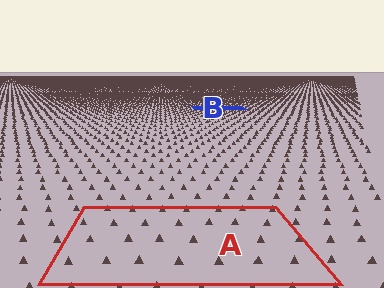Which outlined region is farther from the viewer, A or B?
Region B is farther from the viewer — the texture elements inside it appear smaller and more densely packed.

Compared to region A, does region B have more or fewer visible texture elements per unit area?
Region B has more texture elements per unit area — they are packed more densely because it is farther away.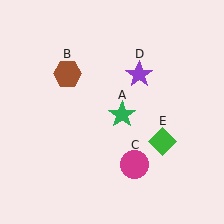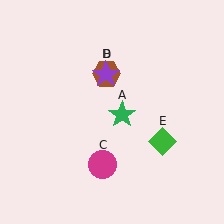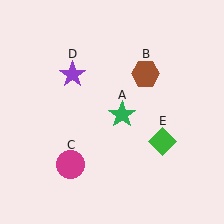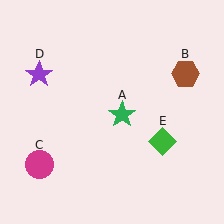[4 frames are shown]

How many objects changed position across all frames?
3 objects changed position: brown hexagon (object B), magenta circle (object C), purple star (object D).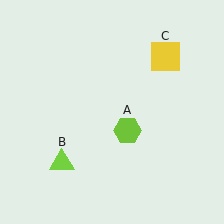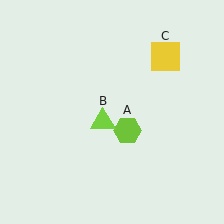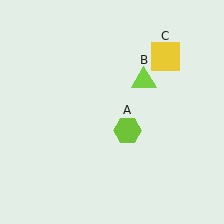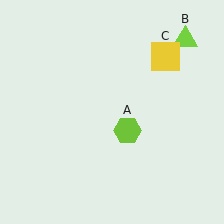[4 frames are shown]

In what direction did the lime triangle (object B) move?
The lime triangle (object B) moved up and to the right.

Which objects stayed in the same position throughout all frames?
Lime hexagon (object A) and yellow square (object C) remained stationary.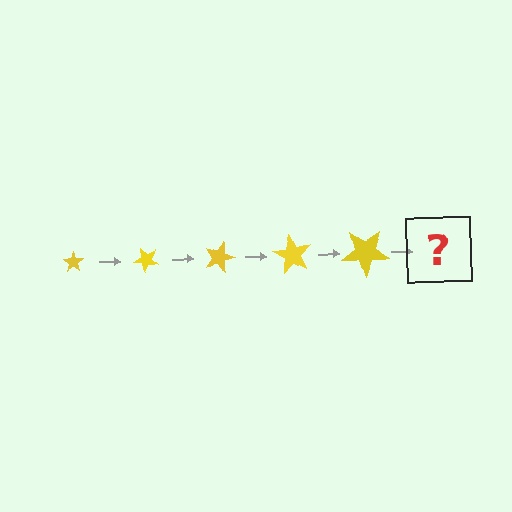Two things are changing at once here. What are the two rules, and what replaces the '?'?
The two rules are that the star grows larger each step and it rotates 45 degrees each step. The '?' should be a star, larger than the previous one and rotated 225 degrees from the start.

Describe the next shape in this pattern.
It should be a star, larger than the previous one and rotated 225 degrees from the start.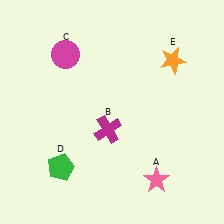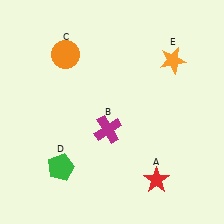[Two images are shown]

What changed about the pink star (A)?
In Image 1, A is pink. In Image 2, it changed to red.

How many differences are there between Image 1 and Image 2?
There are 2 differences between the two images.